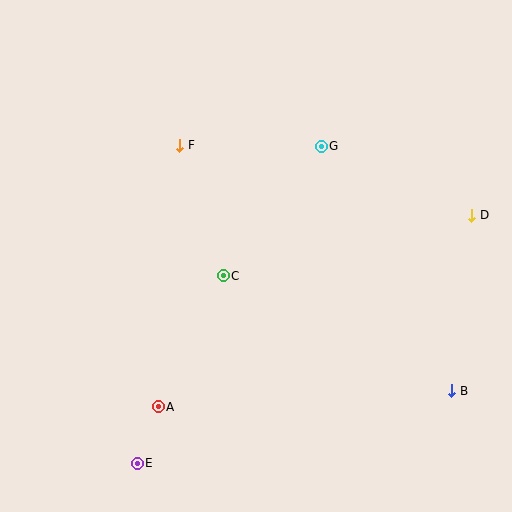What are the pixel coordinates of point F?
Point F is at (180, 145).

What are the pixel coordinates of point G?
Point G is at (321, 146).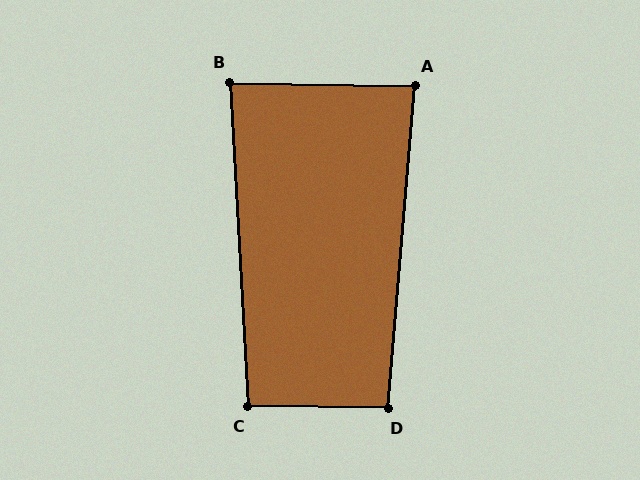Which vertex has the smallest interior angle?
B, at approximately 86 degrees.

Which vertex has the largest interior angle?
D, at approximately 94 degrees.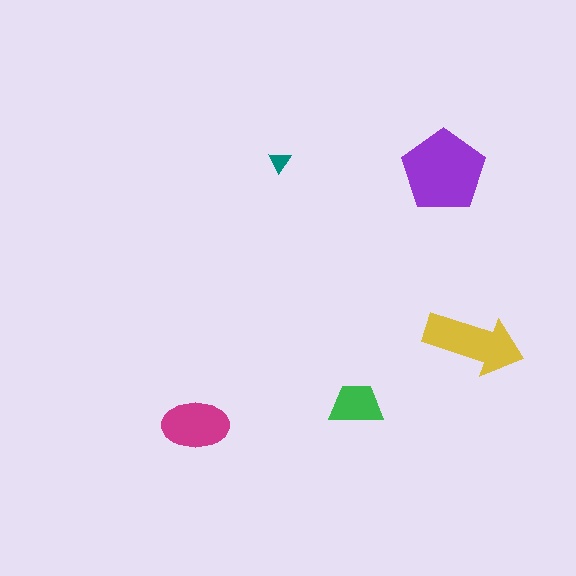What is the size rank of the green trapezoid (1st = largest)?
4th.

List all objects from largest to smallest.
The purple pentagon, the yellow arrow, the magenta ellipse, the green trapezoid, the teal triangle.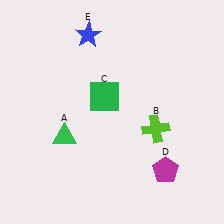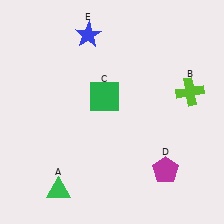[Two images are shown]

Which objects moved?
The objects that moved are: the green triangle (A), the lime cross (B).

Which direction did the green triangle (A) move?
The green triangle (A) moved down.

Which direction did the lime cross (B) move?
The lime cross (B) moved up.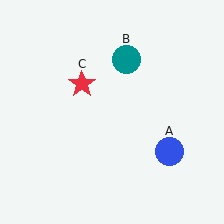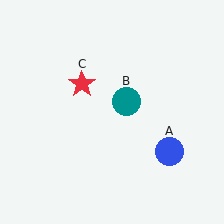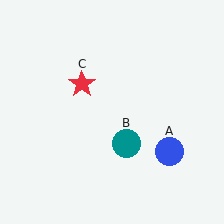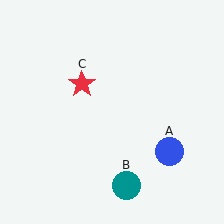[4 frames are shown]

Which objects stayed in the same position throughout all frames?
Blue circle (object A) and red star (object C) remained stationary.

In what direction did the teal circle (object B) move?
The teal circle (object B) moved down.